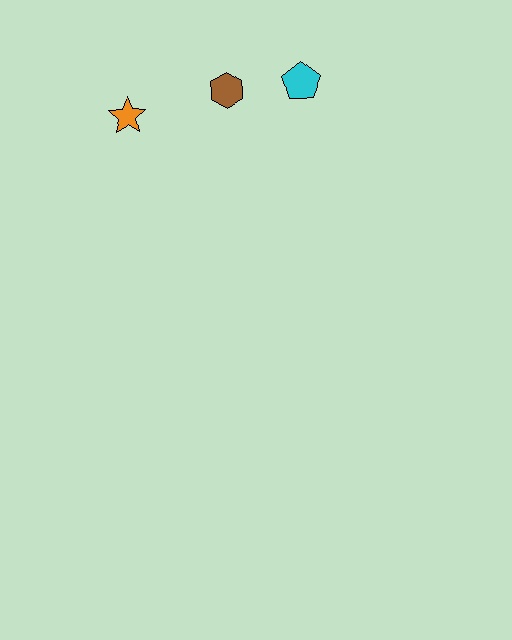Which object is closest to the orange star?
The brown hexagon is closest to the orange star.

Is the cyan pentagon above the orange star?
Yes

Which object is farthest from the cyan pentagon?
The orange star is farthest from the cyan pentagon.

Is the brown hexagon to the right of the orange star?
Yes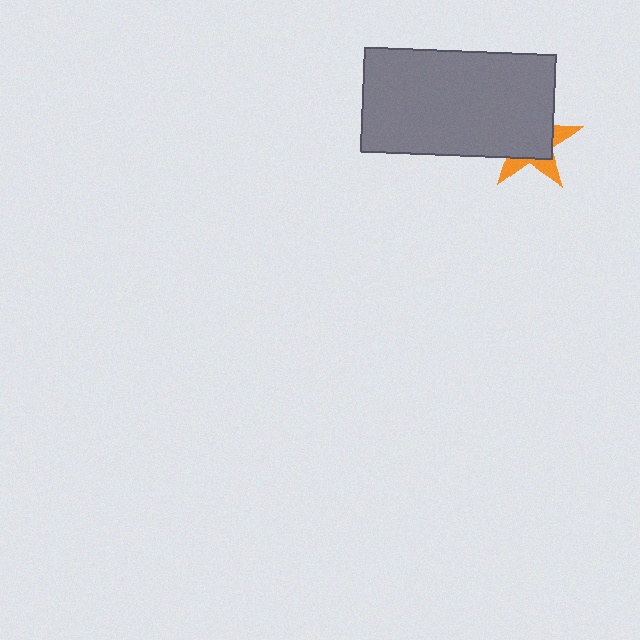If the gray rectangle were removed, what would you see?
You would see the complete orange star.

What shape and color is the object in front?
The object in front is a gray rectangle.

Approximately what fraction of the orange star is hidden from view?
Roughly 68% of the orange star is hidden behind the gray rectangle.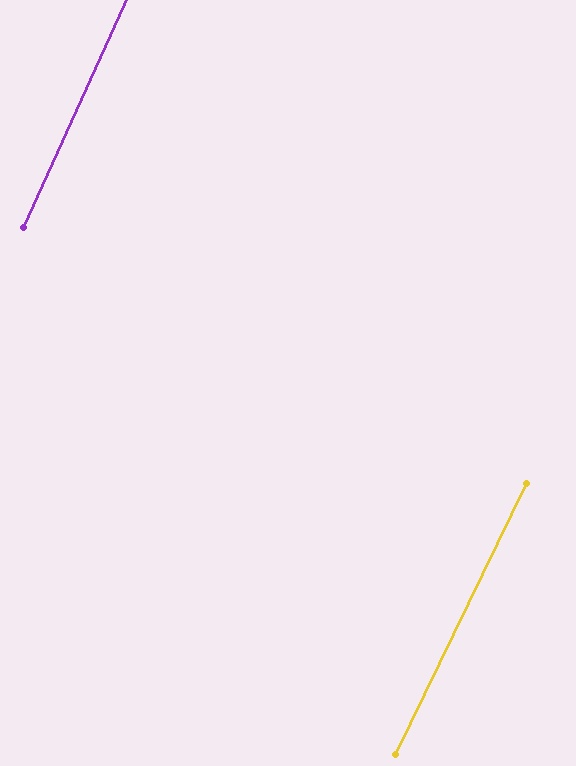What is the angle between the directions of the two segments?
Approximately 2 degrees.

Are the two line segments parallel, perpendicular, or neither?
Parallel — their directions differ by only 1.5°.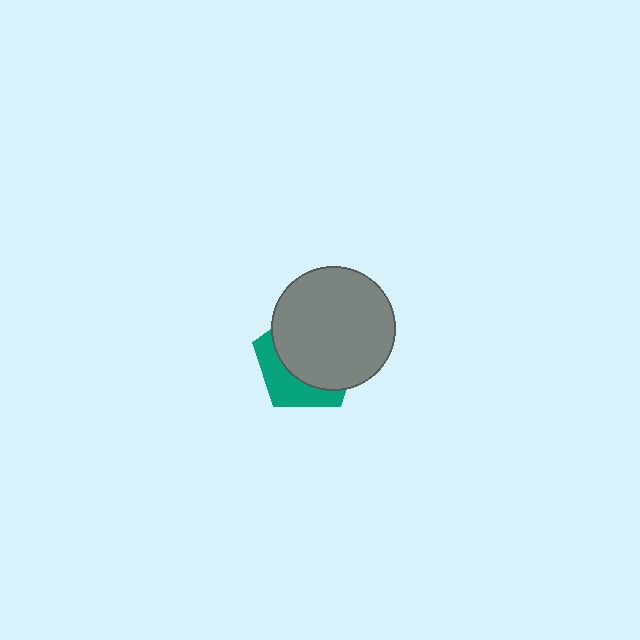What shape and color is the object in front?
The object in front is a gray circle.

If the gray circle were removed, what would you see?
You would see the complete teal pentagon.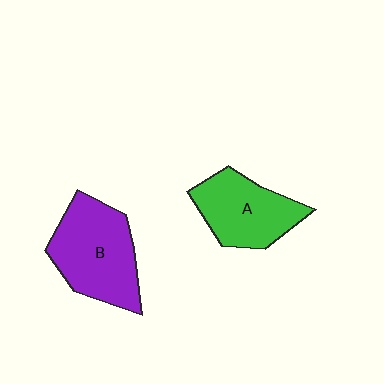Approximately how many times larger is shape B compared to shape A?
Approximately 1.2 times.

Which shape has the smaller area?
Shape A (green).